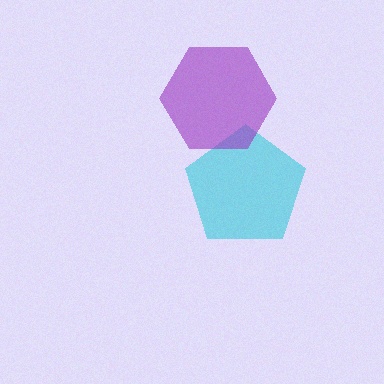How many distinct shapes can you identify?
There are 2 distinct shapes: a cyan pentagon, a purple hexagon.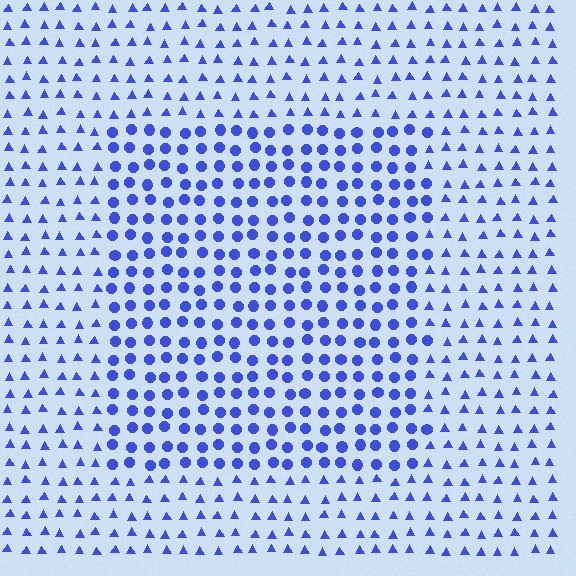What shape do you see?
I see a rectangle.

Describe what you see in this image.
The image is filled with small blue elements arranged in a uniform grid. A rectangle-shaped region contains circles, while the surrounding area contains triangles. The boundary is defined purely by the change in element shape.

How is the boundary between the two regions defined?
The boundary is defined by a change in element shape: circles inside vs. triangles outside. All elements share the same color and spacing.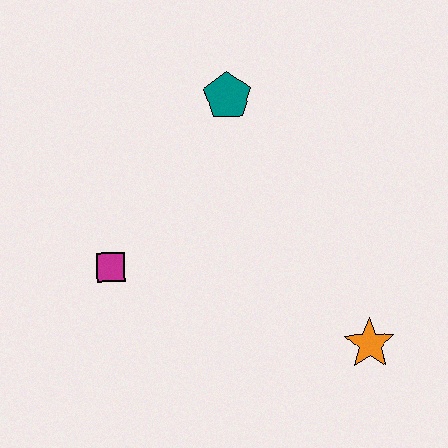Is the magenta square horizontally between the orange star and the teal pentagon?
No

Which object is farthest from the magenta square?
The orange star is farthest from the magenta square.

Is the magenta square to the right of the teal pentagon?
No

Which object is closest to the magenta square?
The teal pentagon is closest to the magenta square.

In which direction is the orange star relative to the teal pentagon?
The orange star is below the teal pentagon.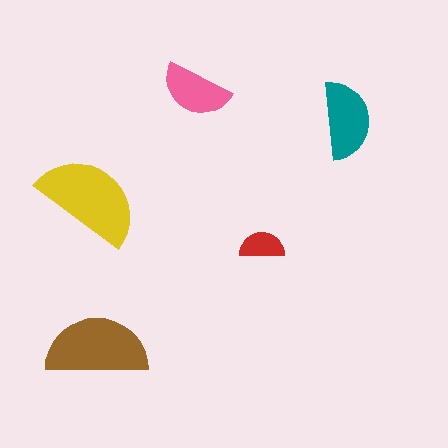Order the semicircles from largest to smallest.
the yellow one, the brown one, the teal one, the pink one, the red one.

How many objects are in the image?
There are 5 objects in the image.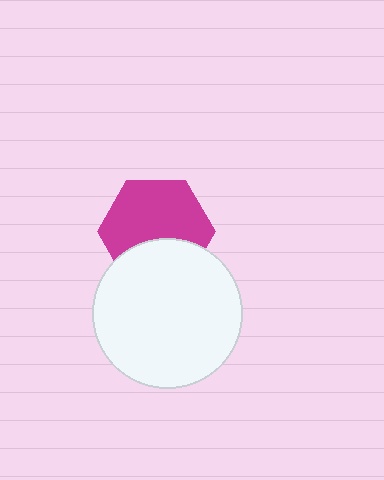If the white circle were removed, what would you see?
You would see the complete magenta hexagon.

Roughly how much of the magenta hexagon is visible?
Most of it is visible (roughly 66%).